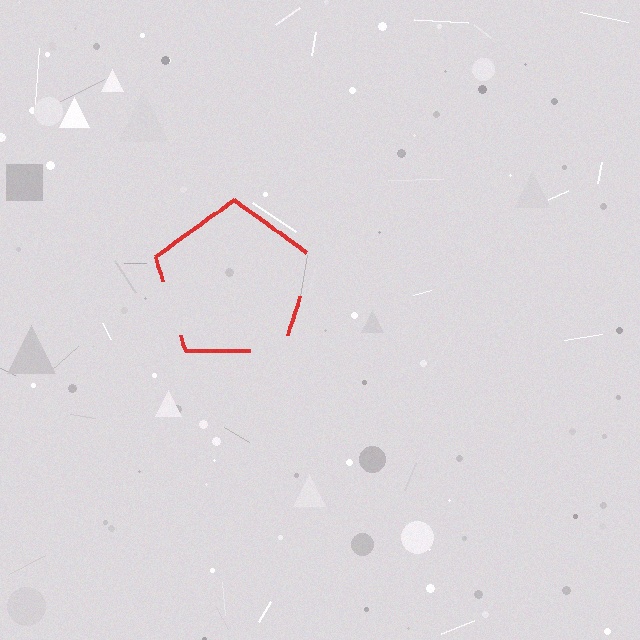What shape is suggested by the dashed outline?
The dashed outline suggests a pentagon.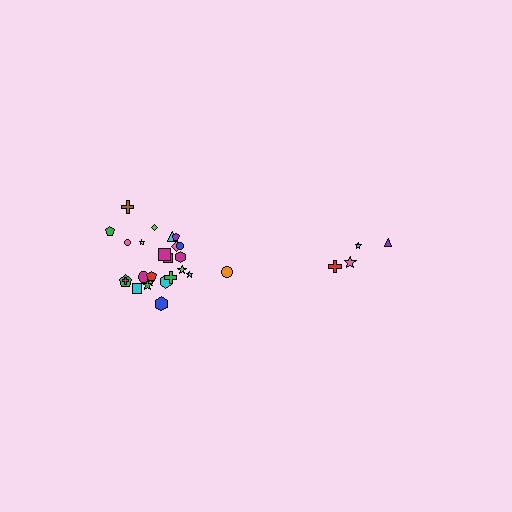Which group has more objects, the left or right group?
The left group.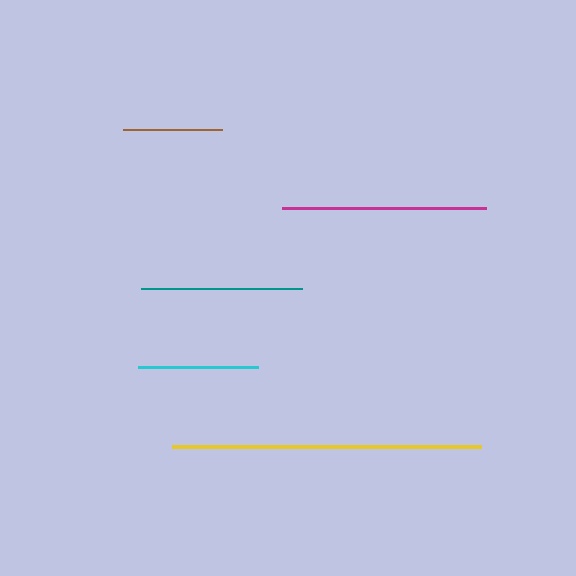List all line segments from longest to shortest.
From longest to shortest: yellow, magenta, teal, cyan, brown.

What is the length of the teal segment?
The teal segment is approximately 161 pixels long.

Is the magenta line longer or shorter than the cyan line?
The magenta line is longer than the cyan line.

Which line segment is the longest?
The yellow line is the longest at approximately 309 pixels.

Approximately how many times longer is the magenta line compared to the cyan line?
The magenta line is approximately 1.7 times the length of the cyan line.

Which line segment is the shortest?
The brown line is the shortest at approximately 99 pixels.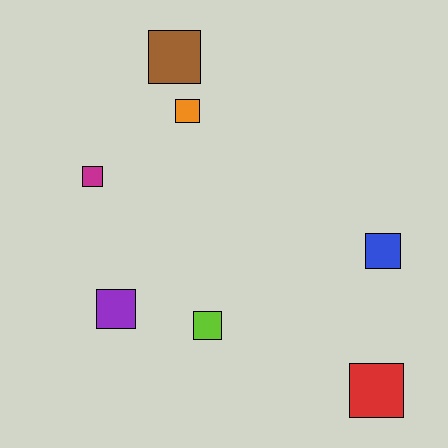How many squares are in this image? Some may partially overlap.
There are 7 squares.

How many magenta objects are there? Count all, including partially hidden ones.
There is 1 magenta object.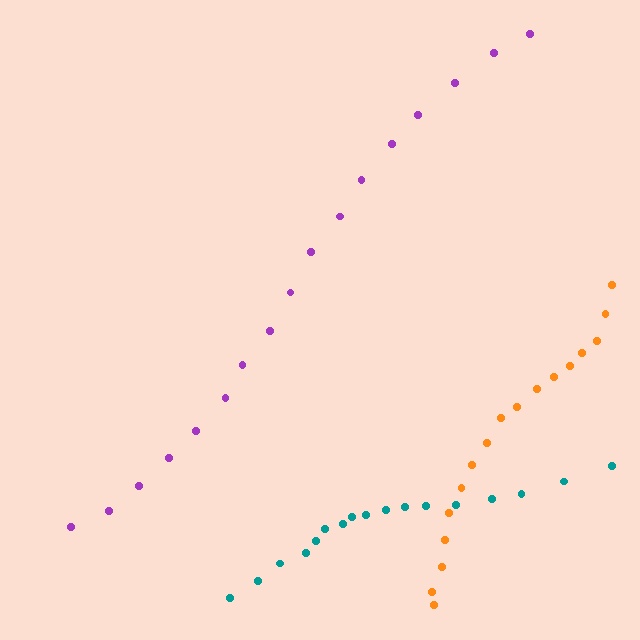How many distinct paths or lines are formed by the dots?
There are 3 distinct paths.